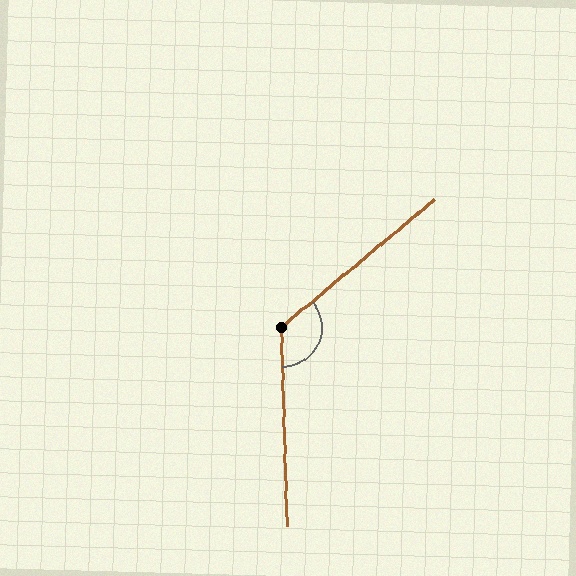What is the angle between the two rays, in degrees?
Approximately 128 degrees.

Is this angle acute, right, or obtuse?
It is obtuse.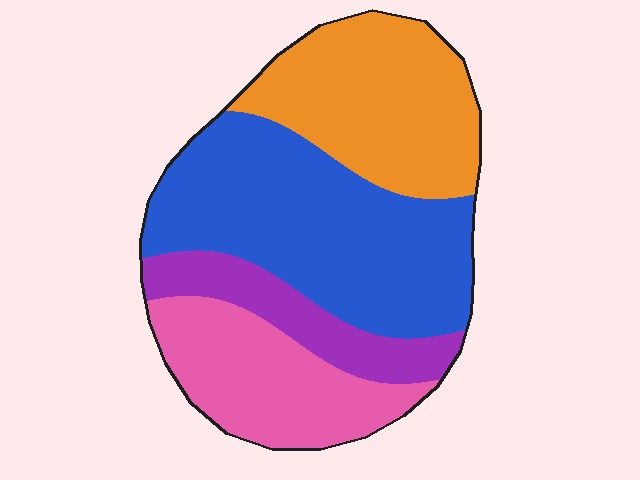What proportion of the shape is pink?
Pink covers around 20% of the shape.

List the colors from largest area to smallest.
From largest to smallest: blue, orange, pink, purple.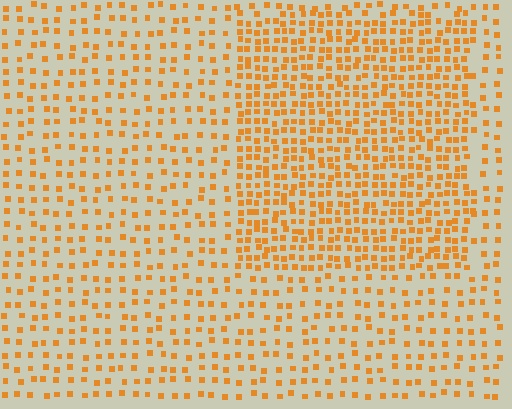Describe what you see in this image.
The image contains small orange elements arranged at two different densities. A rectangle-shaped region is visible where the elements are more densely packed than the surrounding area.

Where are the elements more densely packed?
The elements are more densely packed inside the rectangle boundary.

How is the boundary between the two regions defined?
The boundary is defined by a change in element density (approximately 2.0x ratio). All elements are the same color, size, and shape.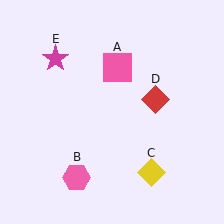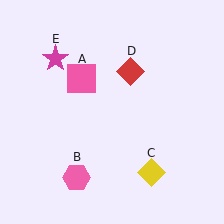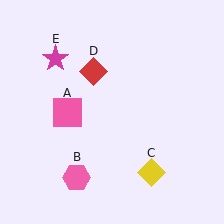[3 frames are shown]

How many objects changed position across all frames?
2 objects changed position: pink square (object A), red diamond (object D).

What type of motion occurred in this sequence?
The pink square (object A), red diamond (object D) rotated counterclockwise around the center of the scene.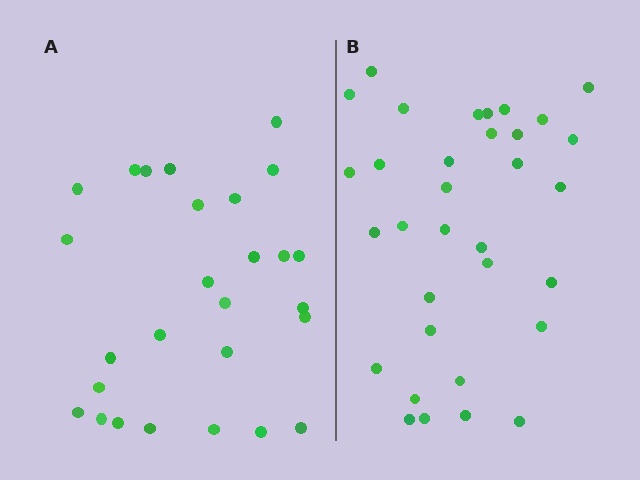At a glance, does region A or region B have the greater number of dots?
Region B (the right region) has more dots.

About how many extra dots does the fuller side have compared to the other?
Region B has about 6 more dots than region A.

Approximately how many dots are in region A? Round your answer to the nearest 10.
About 30 dots. (The exact count is 27, which rounds to 30.)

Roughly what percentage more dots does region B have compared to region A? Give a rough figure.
About 20% more.